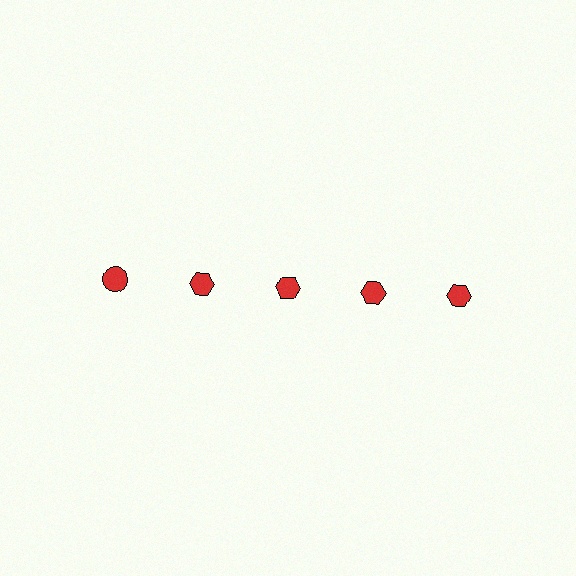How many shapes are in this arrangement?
There are 5 shapes arranged in a grid pattern.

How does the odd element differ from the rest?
It has a different shape: circle instead of hexagon.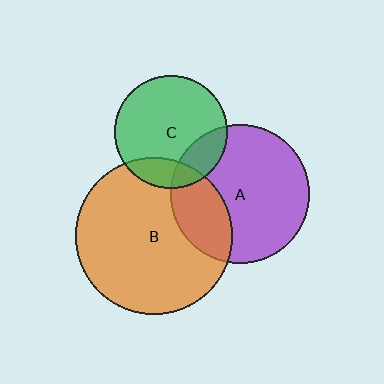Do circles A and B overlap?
Yes.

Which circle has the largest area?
Circle B (orange).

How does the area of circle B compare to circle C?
Approximately 1.9 times.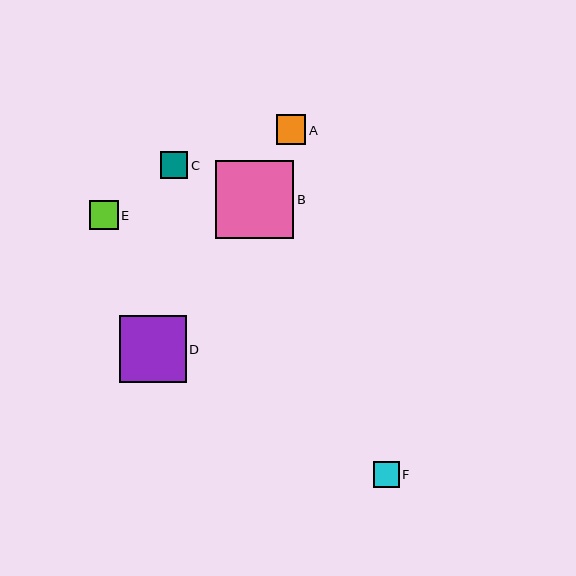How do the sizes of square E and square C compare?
Square E and square C are approximately the same size.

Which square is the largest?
Square B is the largest with a size of approximately 78 pixels.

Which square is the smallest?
Square F is the smallest with a size of approximately 26 pixels.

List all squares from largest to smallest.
From largest to smallest: B, D, A, E, C, F.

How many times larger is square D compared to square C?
Square D is approximately 2.5 times the size of square C.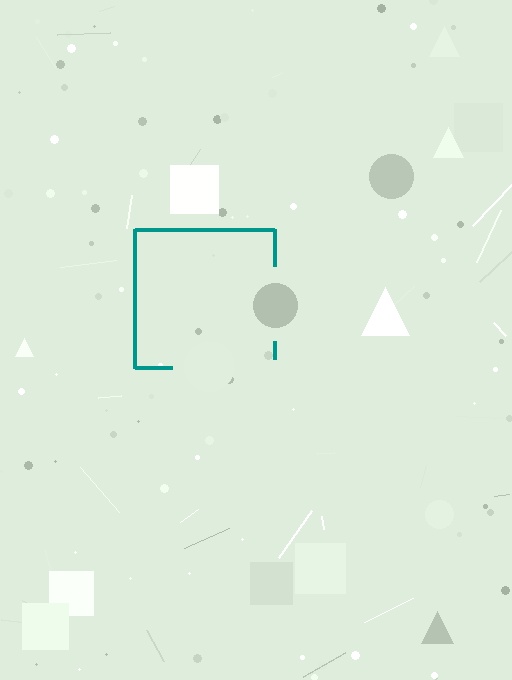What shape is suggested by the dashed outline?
The dashed outline suggests a square.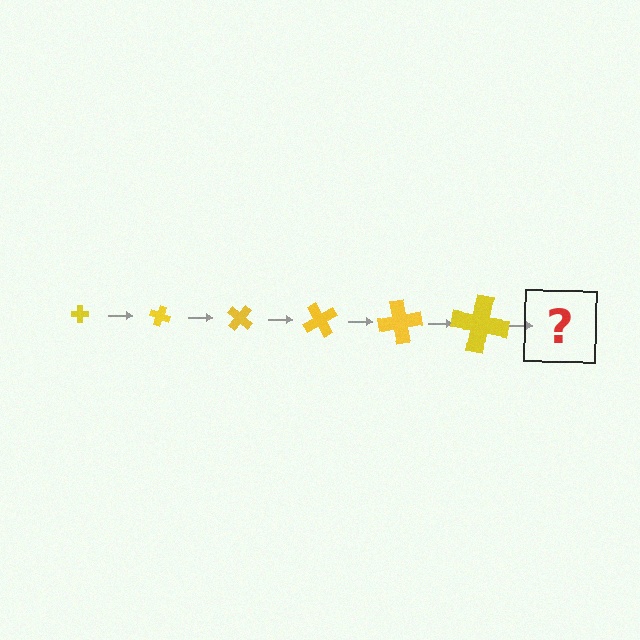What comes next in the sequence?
The next element should be a cross, larger than the previous one and rotated 120 degrees from the start.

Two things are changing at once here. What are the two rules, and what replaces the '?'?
The two rules are that the cross grows larger each step and it rotates 20 degrees each step. The '?' should be a cross, larger than the previous one and rotated 120 degrees from the start.